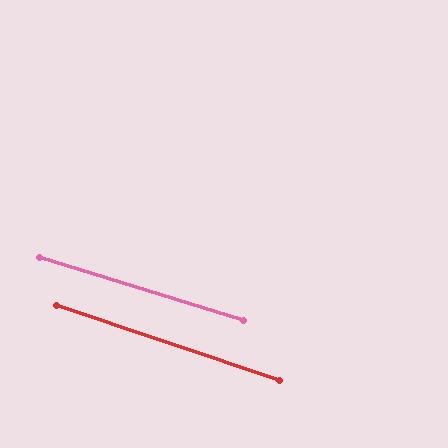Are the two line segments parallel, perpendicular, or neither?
Parallel — their directions differ by only 1.4°.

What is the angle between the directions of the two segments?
Approximately 1 degree.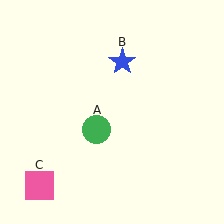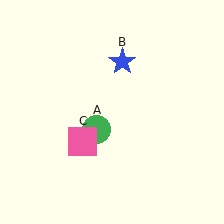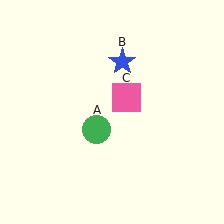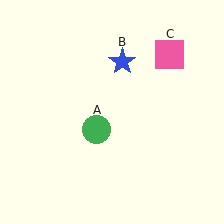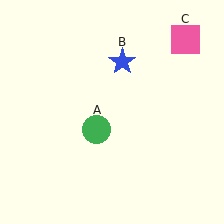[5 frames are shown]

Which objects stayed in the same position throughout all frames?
Green circle (object A) and blue star (object B) remained stationary.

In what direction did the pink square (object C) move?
The pink square (object C) moved up and to the right.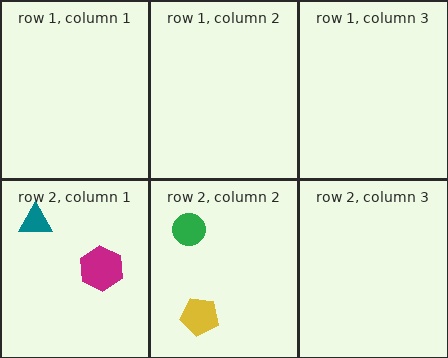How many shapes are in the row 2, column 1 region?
2.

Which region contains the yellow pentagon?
The row 2, column 2 region.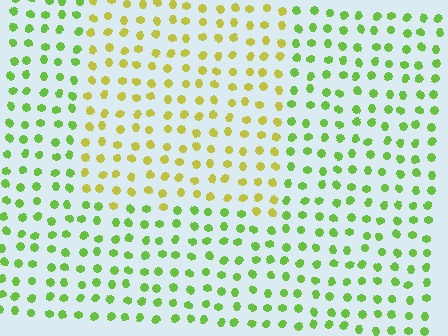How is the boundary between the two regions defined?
The boundary is defined purely by a slight shift in hue (about 40 degrees). Spacing, size, and orientation are identical on both sides.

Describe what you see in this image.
The image is filled with small lime elements in a uniform arrangement. A rectangle-shaped region is visible where the elements are tinted to a slightly different hue, forming a subtle color boundary.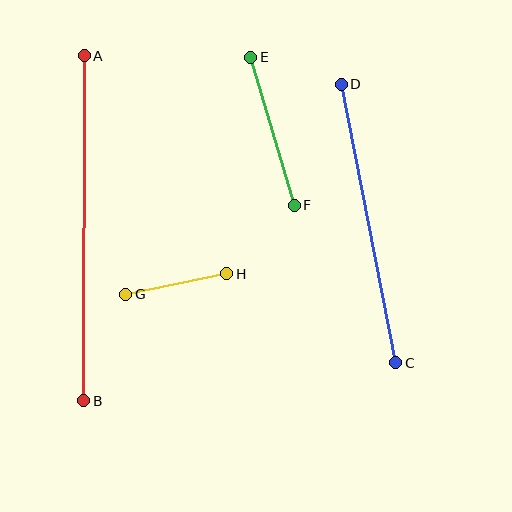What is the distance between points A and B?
The distance is approximately 345 pixels.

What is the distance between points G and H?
The distance is approximately 103 pixels.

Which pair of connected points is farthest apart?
Points A and B are farthest apart.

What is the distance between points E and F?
The distance is approximately 154 pixels.